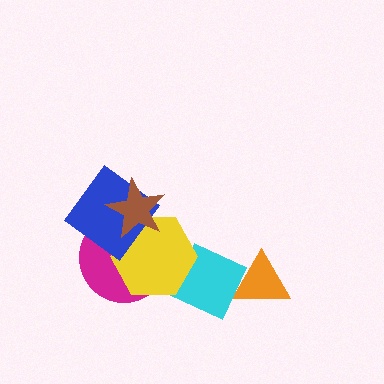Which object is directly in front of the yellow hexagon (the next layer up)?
The blue diamond is directly in front of the yellow hexagon.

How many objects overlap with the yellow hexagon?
4 objects overlap with the yellow hexagon.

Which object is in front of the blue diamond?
The brown star is in front of the blue diamond.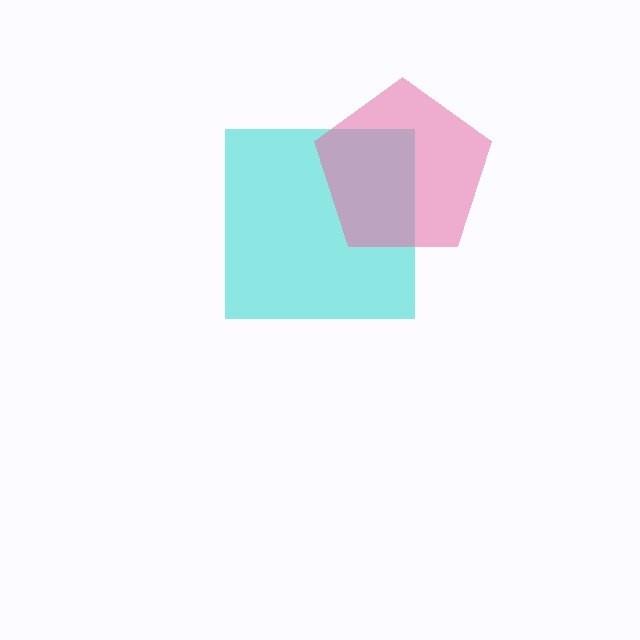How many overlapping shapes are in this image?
There are 2 overlapping shapes in the image.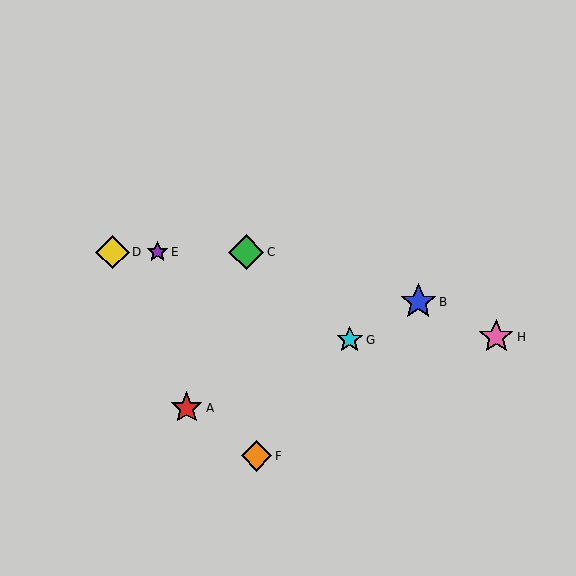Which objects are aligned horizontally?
Objects C, D, E are aligned horizontally.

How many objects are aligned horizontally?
3 objects (C, D, E) are aligned horizontally.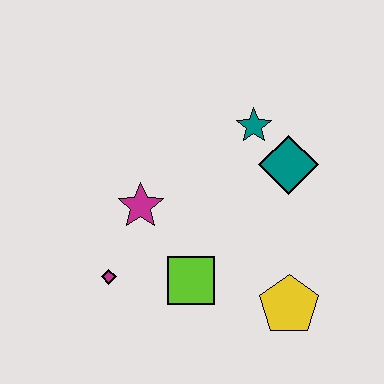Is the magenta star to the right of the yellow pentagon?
No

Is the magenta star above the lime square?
Yes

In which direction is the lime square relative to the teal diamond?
The lime square is below the teal diamond.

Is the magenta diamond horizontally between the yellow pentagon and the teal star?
No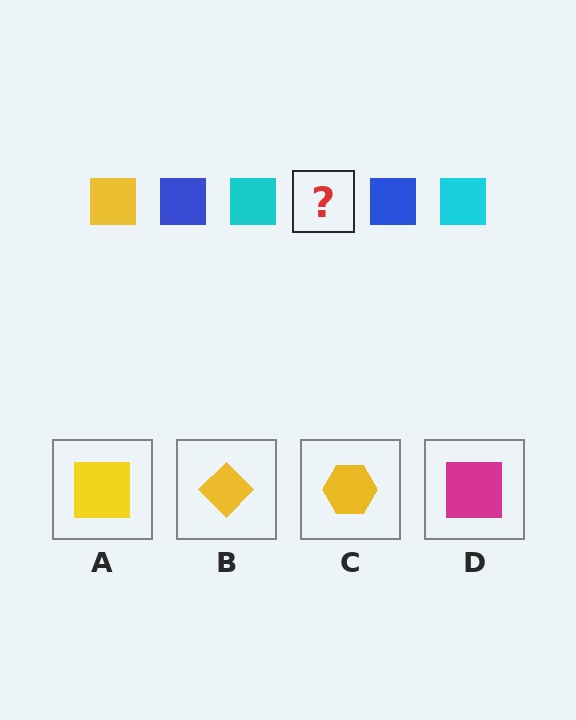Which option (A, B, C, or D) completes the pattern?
A.